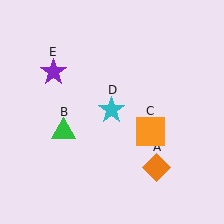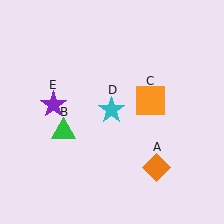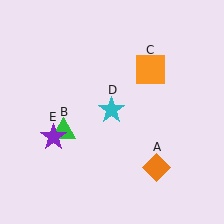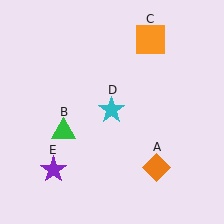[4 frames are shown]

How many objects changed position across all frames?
2 objects changed position: orange square (object C), purple star (object E).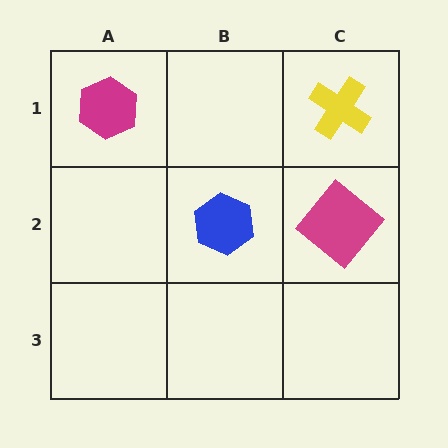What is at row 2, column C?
A magenta diamond.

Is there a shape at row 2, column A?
No, that cell is empty.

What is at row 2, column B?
A blue hexagon.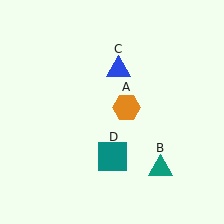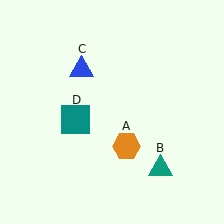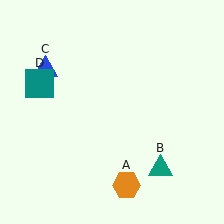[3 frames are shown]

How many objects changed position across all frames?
3 objects changed position: orange hexagon (object A), blue triangle (object C), teal square (object D).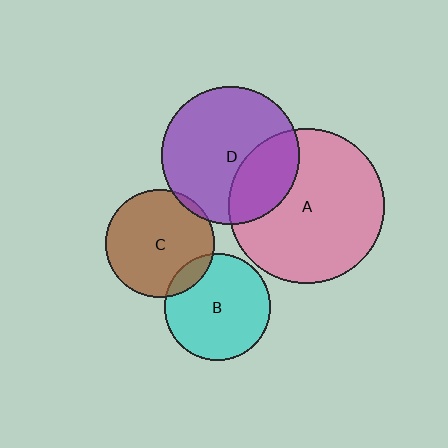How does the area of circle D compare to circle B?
Approximately 1.7 times.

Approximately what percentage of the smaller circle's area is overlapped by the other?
Approximately 30%.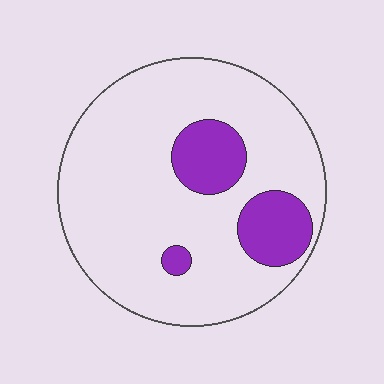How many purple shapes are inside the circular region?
3.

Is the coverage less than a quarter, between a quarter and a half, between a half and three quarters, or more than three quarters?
Less than a quarter.